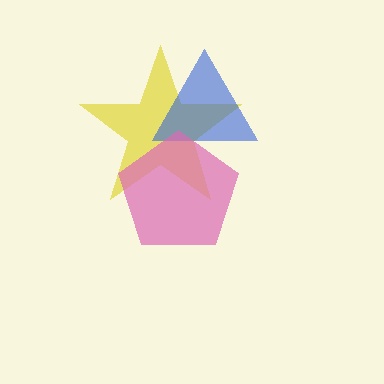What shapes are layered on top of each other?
The layered shapes are: a yellow star, a blue triangle, a pink pentagon.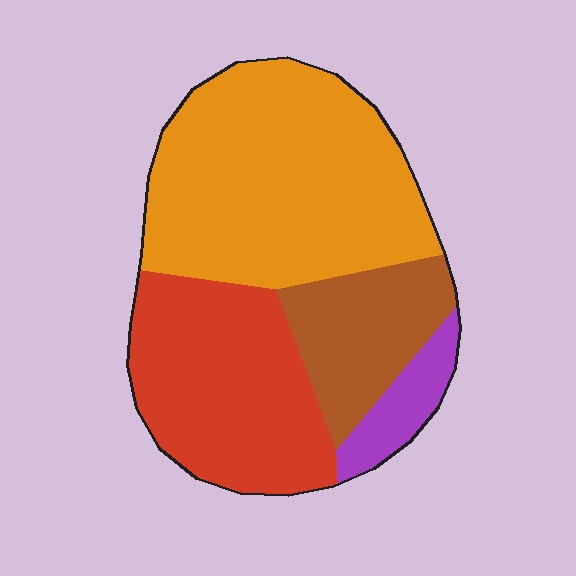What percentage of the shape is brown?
Brown takes up less than a sixth of the shape.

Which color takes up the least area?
Purple, at roughly 5%.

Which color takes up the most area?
Orange, at roughly 45%.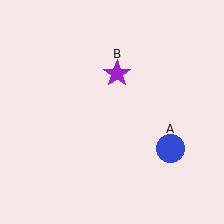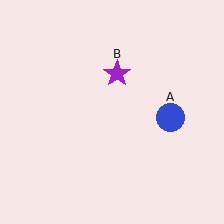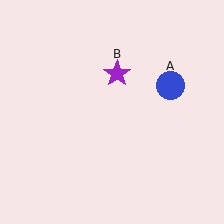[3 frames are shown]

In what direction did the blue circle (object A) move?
The blue circle (object A) moved up.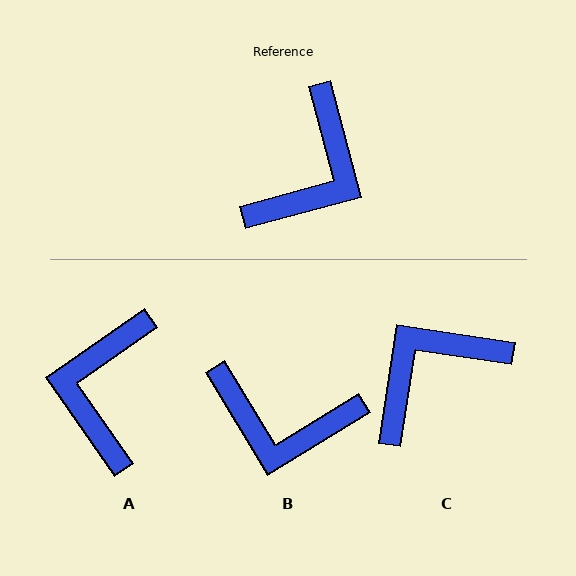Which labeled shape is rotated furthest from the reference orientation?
A, about 160 degrees away.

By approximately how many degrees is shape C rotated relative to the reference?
Approximately 156 degrees counter-clockwise.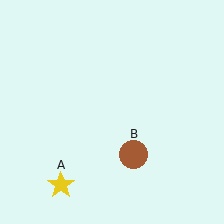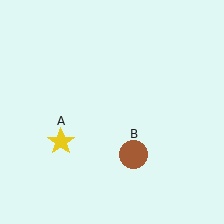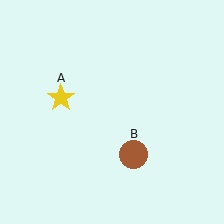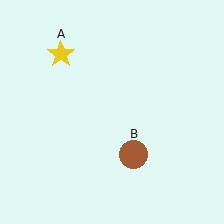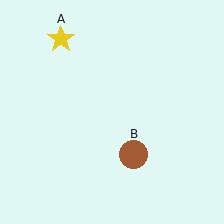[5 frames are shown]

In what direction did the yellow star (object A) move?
The yellow star (object A) moved up.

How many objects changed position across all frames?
1 object changed position: yellow star (object A).